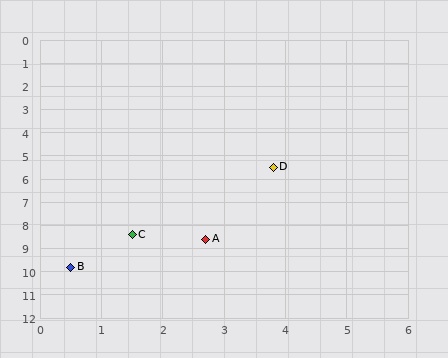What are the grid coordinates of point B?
Point B is at approximately (0.5, 9.8).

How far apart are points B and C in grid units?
Points B and C are about 1.7 grid units apart.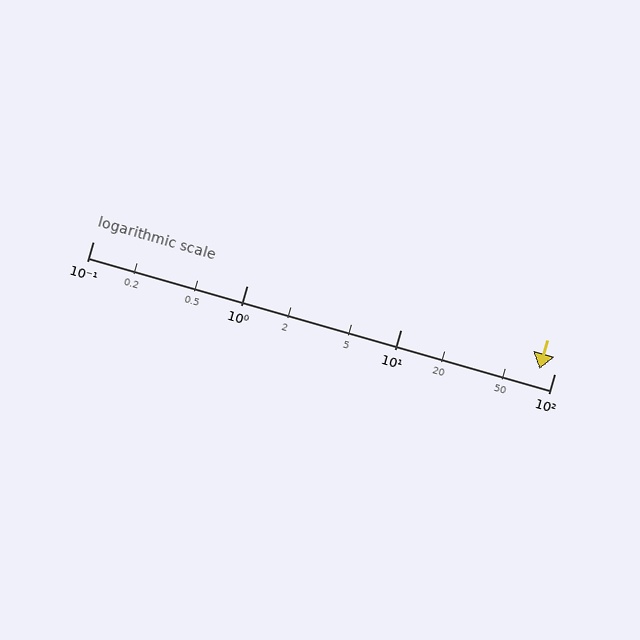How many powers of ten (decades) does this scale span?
The scale spans 3 decades, from 0.1 to 100.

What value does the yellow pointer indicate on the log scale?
The pointer indicates approximately 80.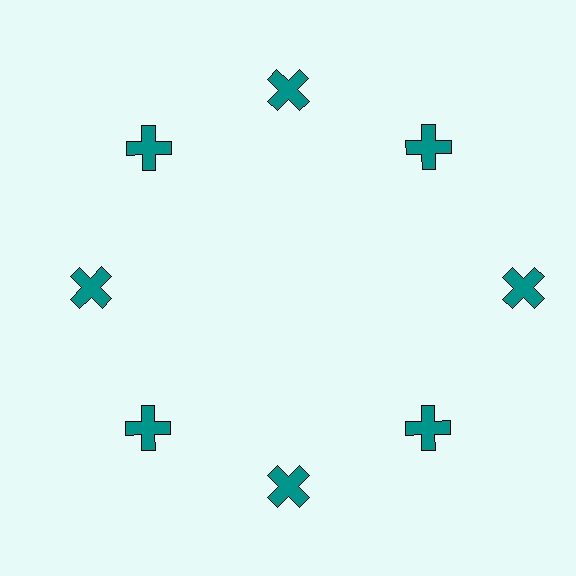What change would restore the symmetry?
The symmetry would be restored by moving it inward, back onto the ring so that all 8 crosses sit at equal angles and equal distance from the center.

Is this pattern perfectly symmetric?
No. The 8 teal crosses are arranged in a ring, but one element near the 3 o'clock position is pushed outward from the center, breaking the 8-fold rotational symmetry.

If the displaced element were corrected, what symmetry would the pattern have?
It would have 8-fold rotational symmetry — the pattern would map onto itself every 45 degrees.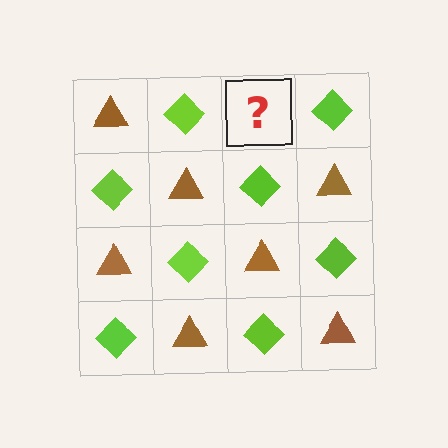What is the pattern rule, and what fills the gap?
The rule is that it alternates brown triangle and lime diamond in a checkerboard pattern. The gap should be filled with a brown triangle.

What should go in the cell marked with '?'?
The missing cell should contain a brown triangle.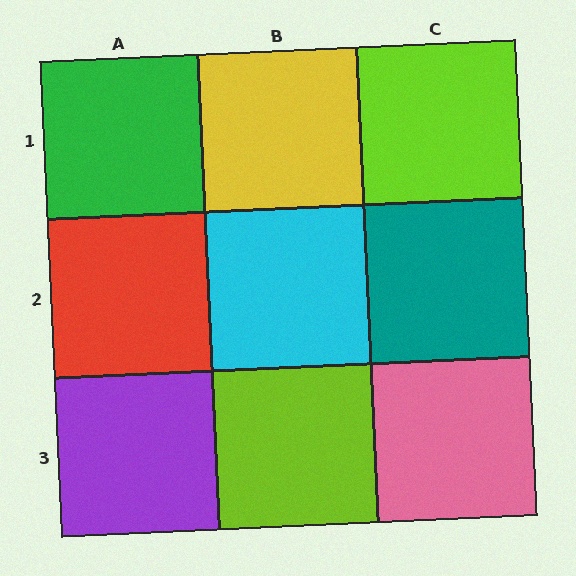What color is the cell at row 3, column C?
Pink.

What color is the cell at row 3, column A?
Purple.